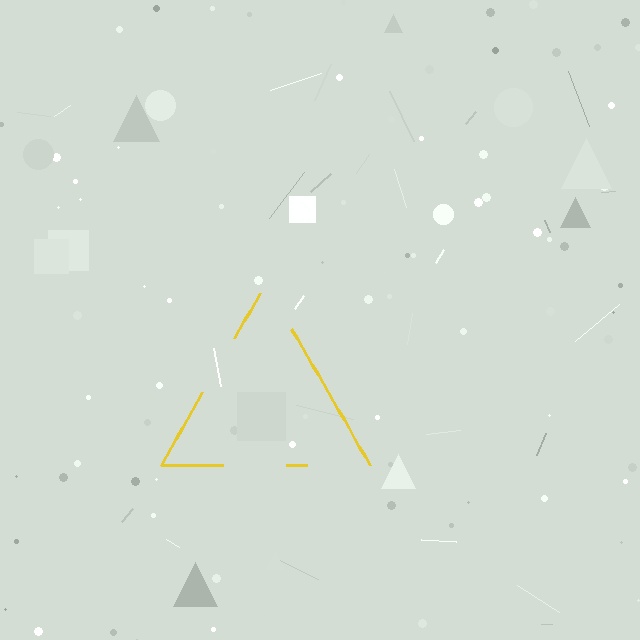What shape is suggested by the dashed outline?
The dashed outline suggests a triangle.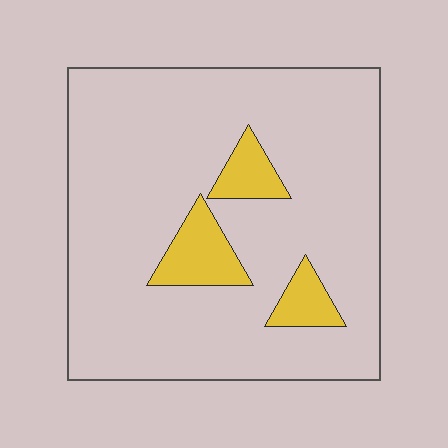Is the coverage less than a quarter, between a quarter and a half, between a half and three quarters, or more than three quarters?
Less than a quarter.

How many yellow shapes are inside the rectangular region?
3.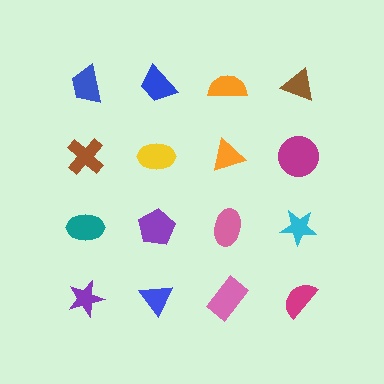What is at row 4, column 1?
A purple star.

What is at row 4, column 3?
A pink rectangle.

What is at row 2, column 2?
A yellow ellipse.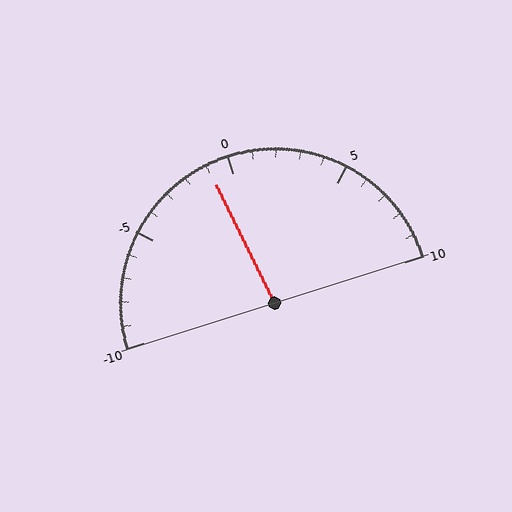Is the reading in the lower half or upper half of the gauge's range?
The reading is in the lower half of the range (-10 to 10).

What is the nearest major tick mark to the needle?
The nearest major tick mark is 0.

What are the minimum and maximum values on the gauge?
The gauge ranges from -10 to 10.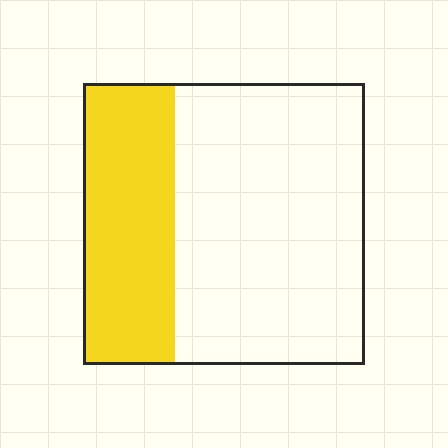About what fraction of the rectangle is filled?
About one third (1/3).